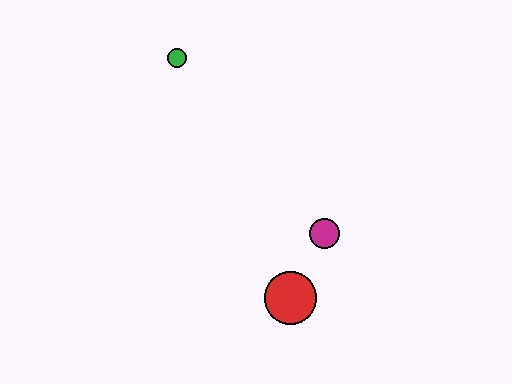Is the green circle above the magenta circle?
Yes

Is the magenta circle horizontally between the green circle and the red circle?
No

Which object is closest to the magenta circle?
The red circle is closest to the magenta circle.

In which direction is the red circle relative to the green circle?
The red circle is below the green circle.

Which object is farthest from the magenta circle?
The green circle is farthest from the magenta circle.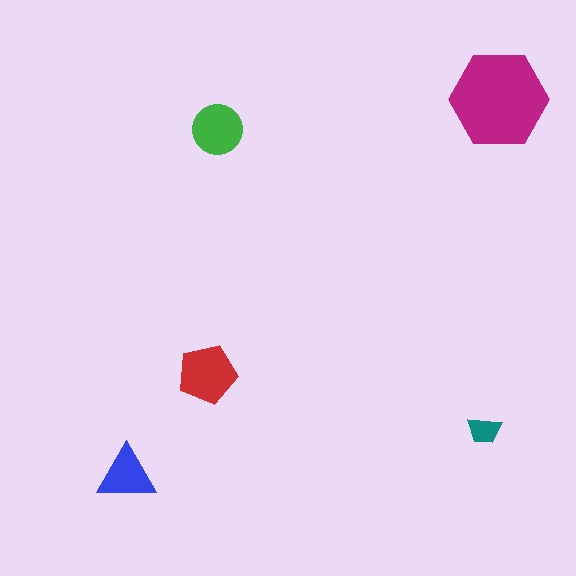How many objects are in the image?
There are 5 objects in the image.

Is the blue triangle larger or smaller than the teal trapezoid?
Larger.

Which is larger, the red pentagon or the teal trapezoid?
The red pentagon.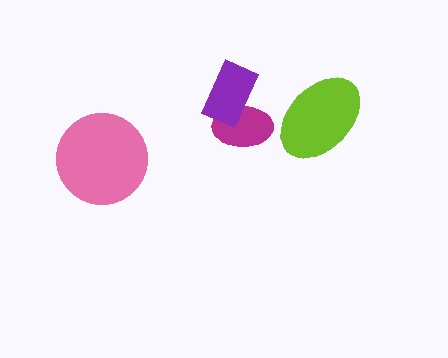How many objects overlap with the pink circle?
0 objects overlap with the pink circle.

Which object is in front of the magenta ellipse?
The purple rectangle is in front of the magenta ellipse.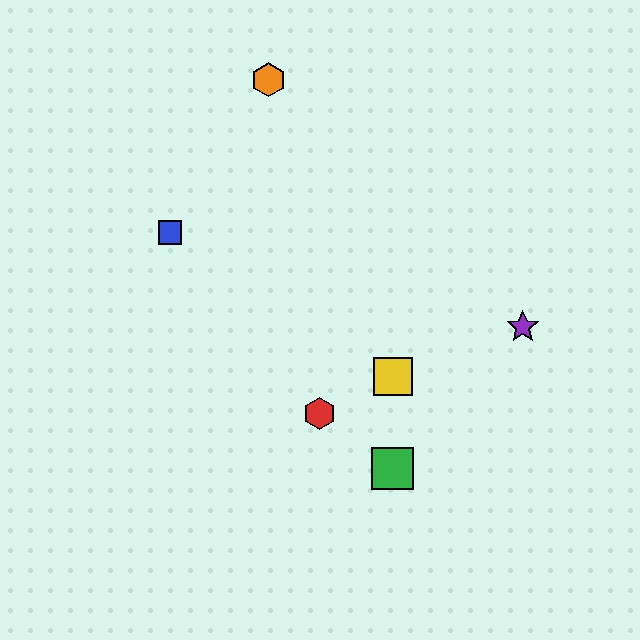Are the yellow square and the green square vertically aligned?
Yes, both are at x≈393.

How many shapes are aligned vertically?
2 shapes (the green square, the yellow square) are aligned vertically.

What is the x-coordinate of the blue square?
The blue square is at x≈170.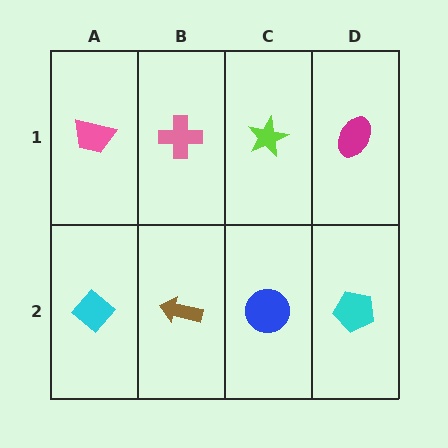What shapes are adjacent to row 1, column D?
A cyan pentagon (row 2, column D), a lime star (row 1, column C).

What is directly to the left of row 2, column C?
A brown arrow.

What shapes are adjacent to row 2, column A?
A pink trapezoid (row 1, column A), a brown arrow (row 2, column B).